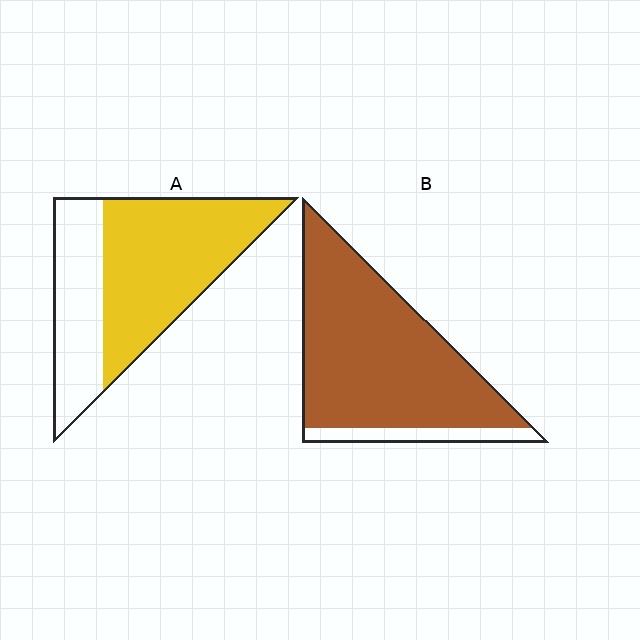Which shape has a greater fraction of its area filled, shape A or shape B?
Shape B.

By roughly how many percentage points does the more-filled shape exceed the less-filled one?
By roughly 25 percentage points (B over A).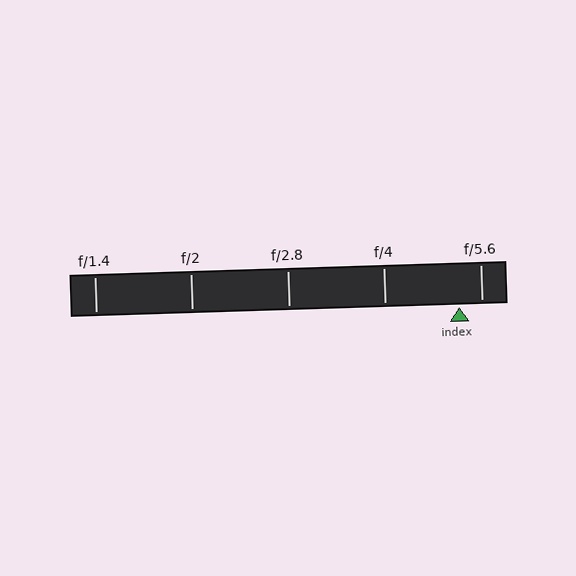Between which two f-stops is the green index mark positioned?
The index mark is between f/4 and f/5.6.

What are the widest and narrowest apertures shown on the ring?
The widest aperture shown is f/1.4 and the narrowest is f/5.6.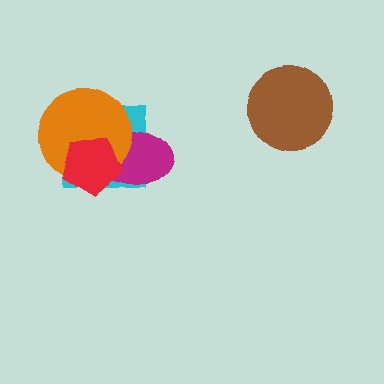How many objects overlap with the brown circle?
0 objects overlap with the brown circle.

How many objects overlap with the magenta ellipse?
3 objects overlap with the magenta ellipse.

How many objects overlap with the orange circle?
3 objects overlap with the orange circle.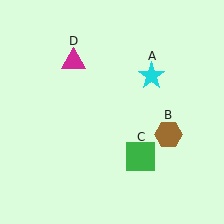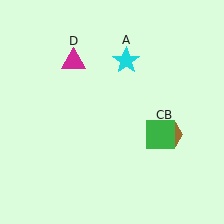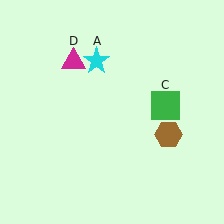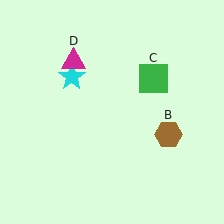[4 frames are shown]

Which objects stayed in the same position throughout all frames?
Brown hexagon (object B) and magenta triangle (object D) remained stationary.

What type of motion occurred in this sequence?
The cyan star (object A), green square (object C) rotated counterclockwise around the center of the scene.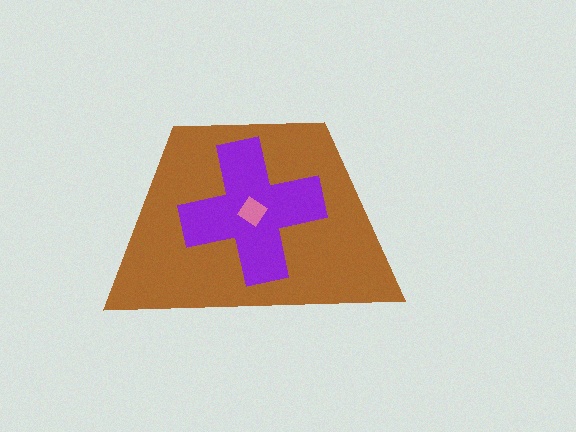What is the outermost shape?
The brown trapezoid.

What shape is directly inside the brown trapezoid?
The purple cross.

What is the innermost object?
The pink diamond.